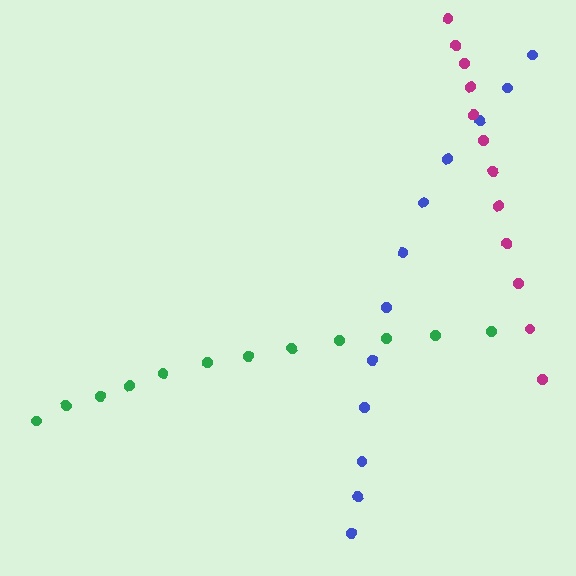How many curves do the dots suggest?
There are 3 distinct paths.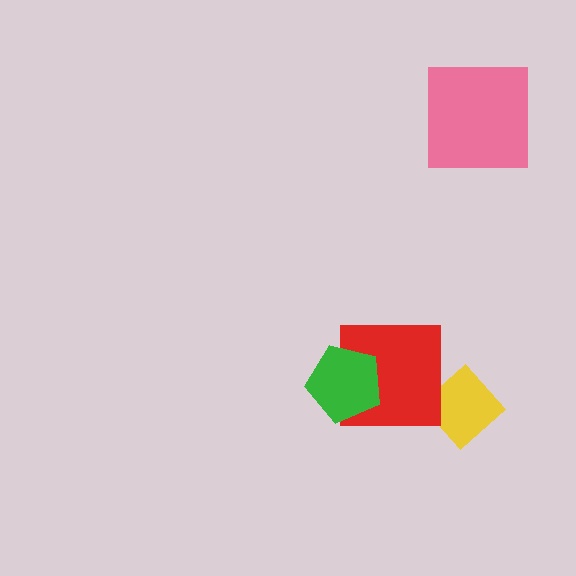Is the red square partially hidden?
Yes, it is partially covered by another shape.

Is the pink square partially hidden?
No, no other shape covers it.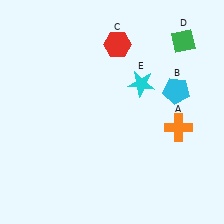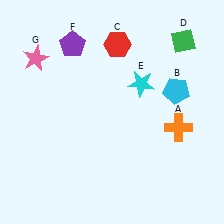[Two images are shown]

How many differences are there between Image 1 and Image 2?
There are 2 differences between the two images.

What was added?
A purple pentagon (F), a pink star (G) were added in Image 2.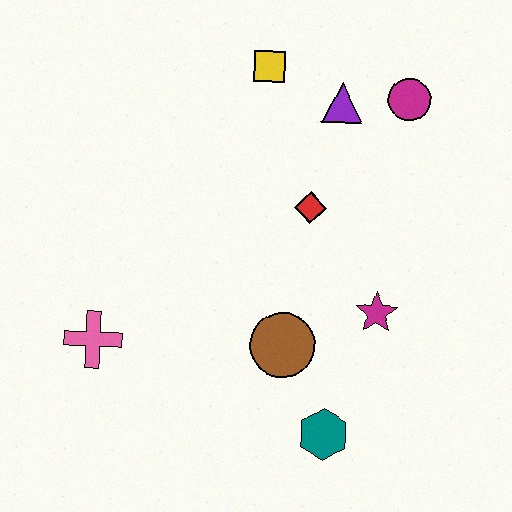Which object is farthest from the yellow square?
The teal hexagon is farthest from the yellow square.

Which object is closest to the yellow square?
The purple triangle is closest to the yellow square.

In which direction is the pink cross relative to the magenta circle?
The pink cross is to the left of the magenta circle.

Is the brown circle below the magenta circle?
Yes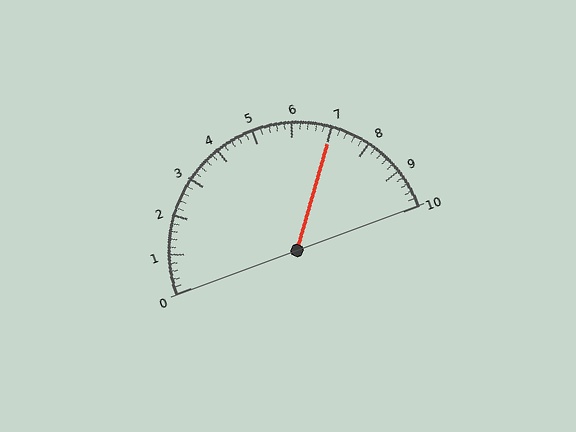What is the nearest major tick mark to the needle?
The nearest major tick mark is 7.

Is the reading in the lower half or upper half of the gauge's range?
The reading is in the upper half of the range (0 to 10).